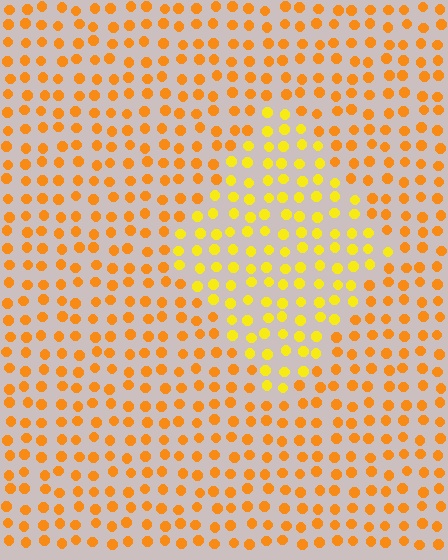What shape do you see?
I see a diamond.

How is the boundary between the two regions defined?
The boundary is defined purely by a slight shift in hue (about 26 degrees). Spacing, size, and orientation are identical on both sides.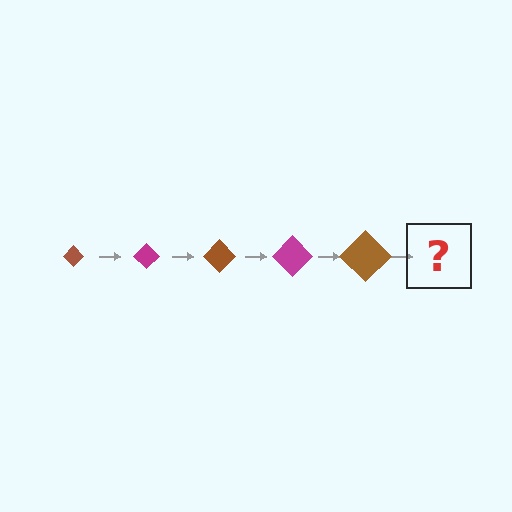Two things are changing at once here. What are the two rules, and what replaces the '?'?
The two rules are that the diamond grows larger each step and the color cycles through brown and magenta. The '?' should be a magenta diamond, larger than the previous one.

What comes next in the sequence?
The next element should be a magenta diamond, larger than the previous one.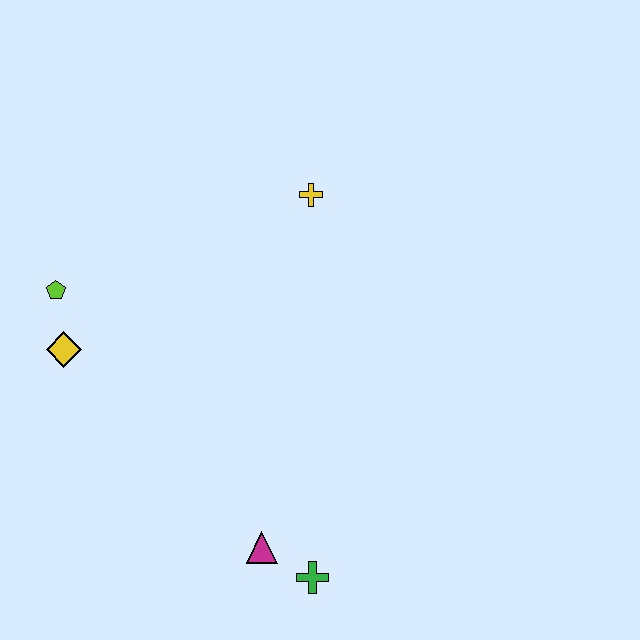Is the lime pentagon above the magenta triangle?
Yes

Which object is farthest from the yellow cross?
The green cross is farthest from the yellow cross.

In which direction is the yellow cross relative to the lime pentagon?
The yellow cross is to the right of the lime pentagon.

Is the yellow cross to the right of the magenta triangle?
Yes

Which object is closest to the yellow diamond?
The lime pentagon is closest to the yellow diamond.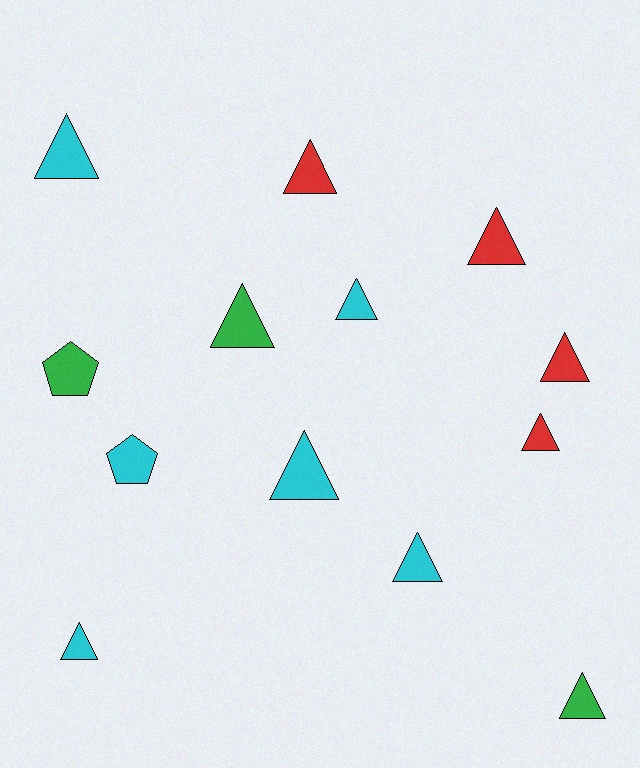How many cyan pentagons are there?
There is 1 cyan pentagon.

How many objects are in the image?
There are 13 objects.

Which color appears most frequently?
Cyan, with 6 objects.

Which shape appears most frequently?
Triangle, with 11 objects.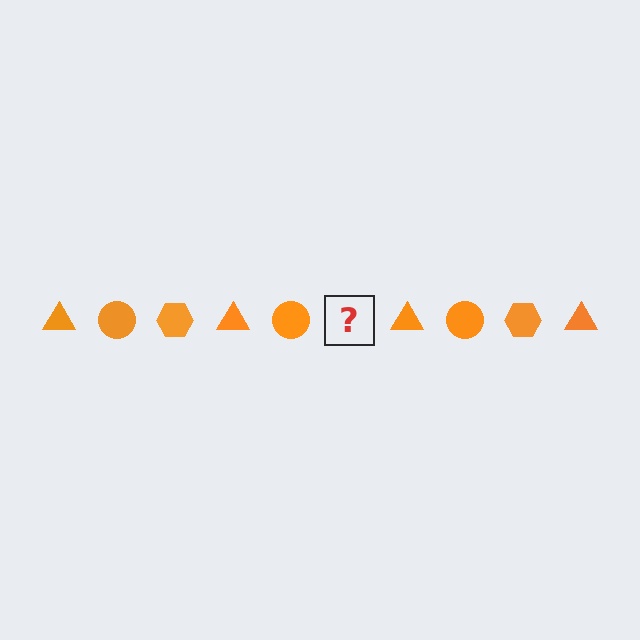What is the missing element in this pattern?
The missing element is an orange hexagon.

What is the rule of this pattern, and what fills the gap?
The rule is that the pattern cycles through triangle, circle, hexagon shapes in orange. The gap should be filled with an orange hexagon.